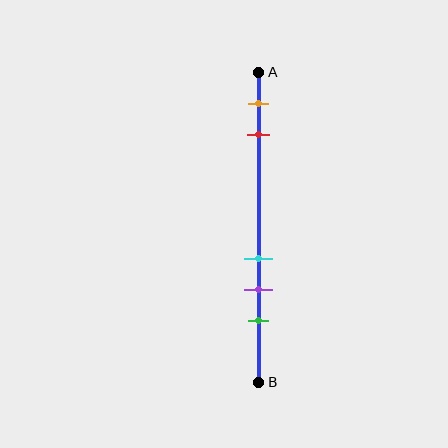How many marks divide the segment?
There are 5 marks dividing the segment.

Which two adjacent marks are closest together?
The cyan and purple marks are the closest adjacent pair.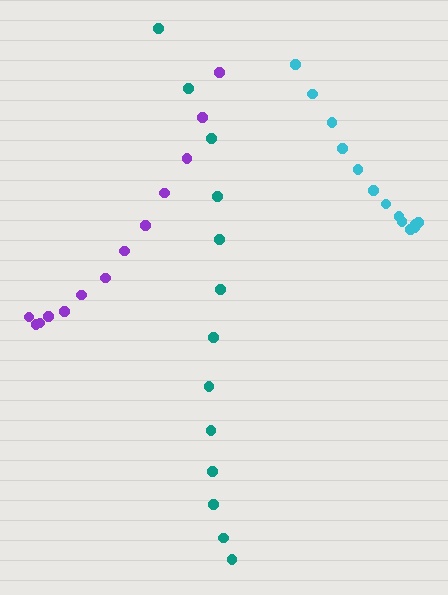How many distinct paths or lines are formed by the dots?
There are 3 distinct paths.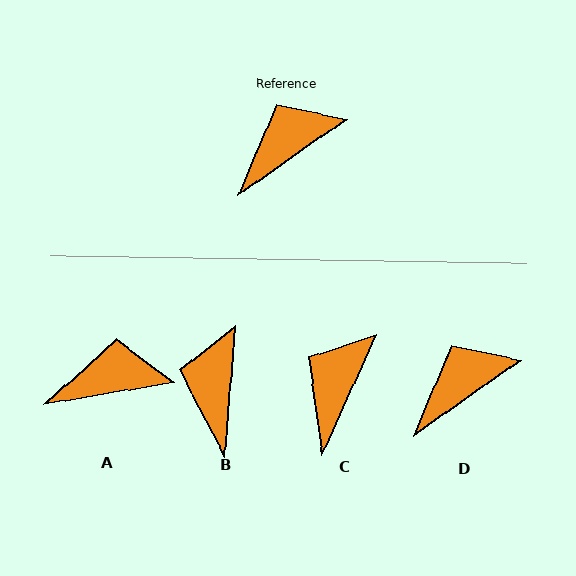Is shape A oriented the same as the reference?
No, it is off by about 25 degrees.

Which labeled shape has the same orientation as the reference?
D.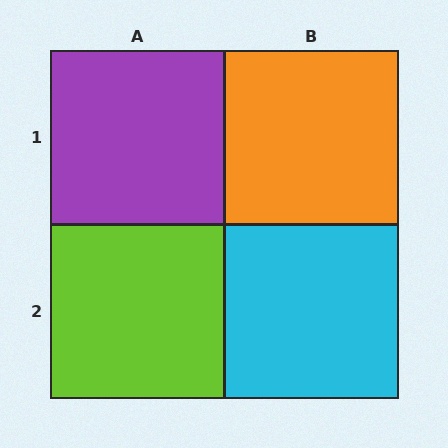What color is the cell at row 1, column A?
Purple.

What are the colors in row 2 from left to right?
Lime, cyan.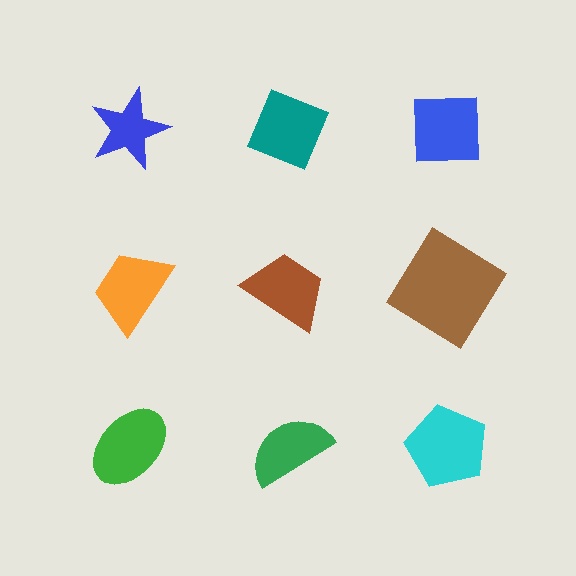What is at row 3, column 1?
A green ellipse.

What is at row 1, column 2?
A teal diamond.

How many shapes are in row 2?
3 shapes.